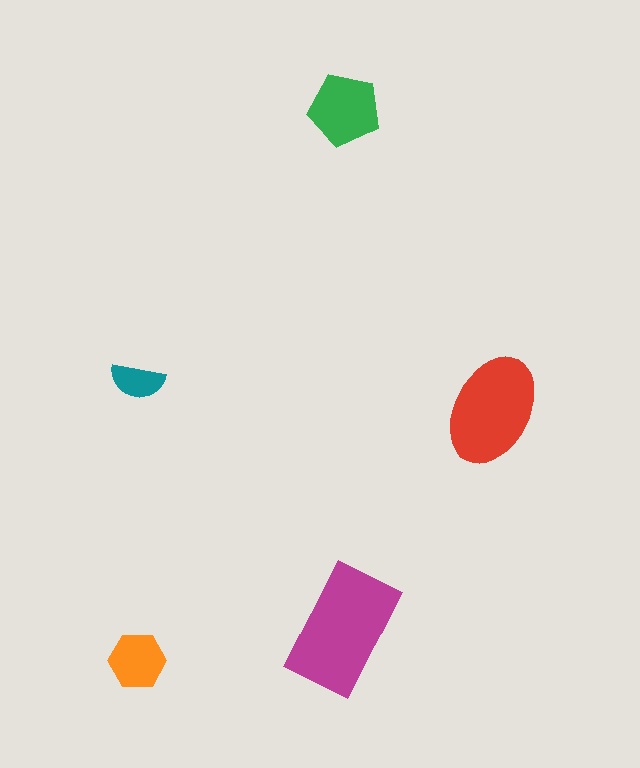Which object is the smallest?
The teal semicircle.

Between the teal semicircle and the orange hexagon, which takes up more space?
The orange hexagon.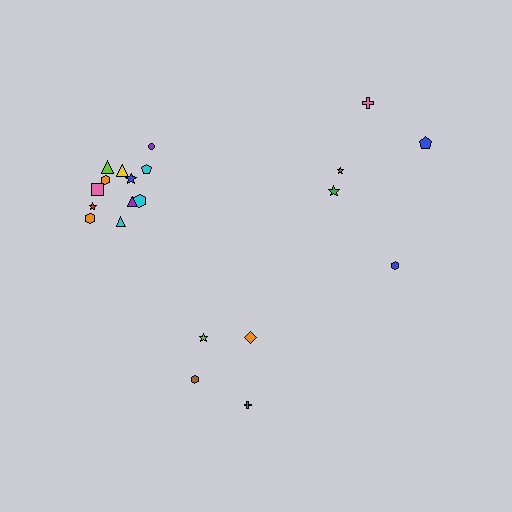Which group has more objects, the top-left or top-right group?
The top-left group.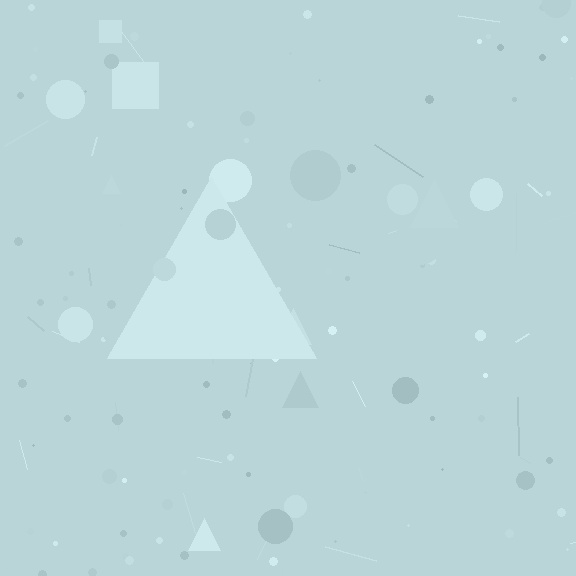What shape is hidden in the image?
A triangle is hidden in the image.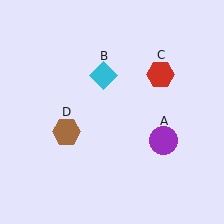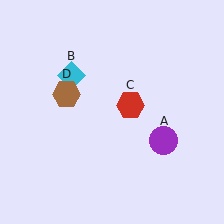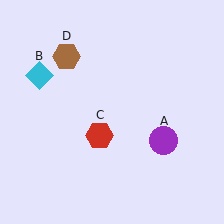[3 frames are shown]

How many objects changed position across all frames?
3 objects changed position: cyan diamond (object B), red hexagon (object C), brown hexagon (object D).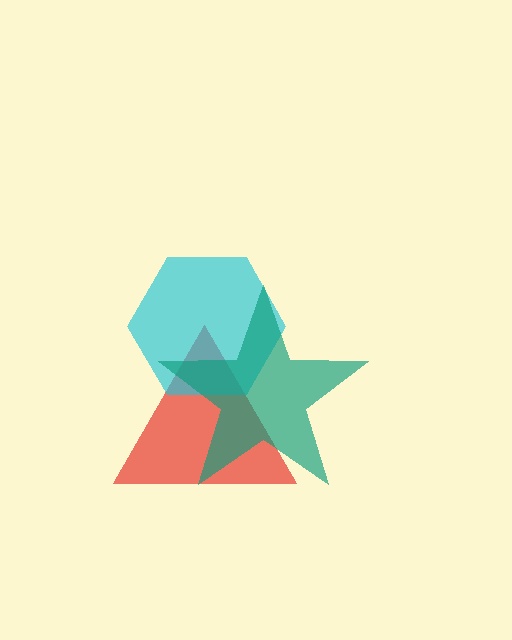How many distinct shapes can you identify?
There are 3 distinct shapes: a red triangle, a cyan hexagon, a teal star.